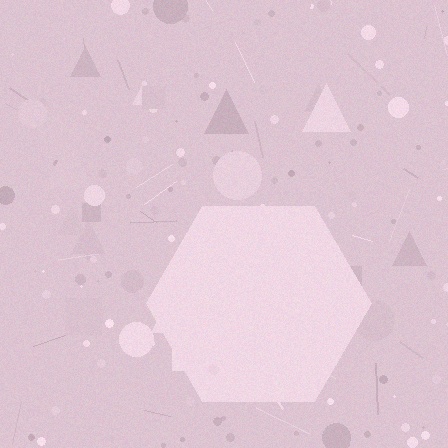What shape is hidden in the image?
A hexagon is hidden in the image.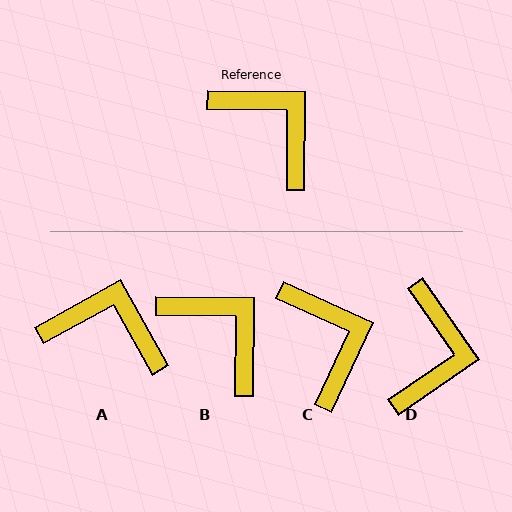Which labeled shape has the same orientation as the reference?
B.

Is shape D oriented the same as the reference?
No, it is off by about 55 degrees.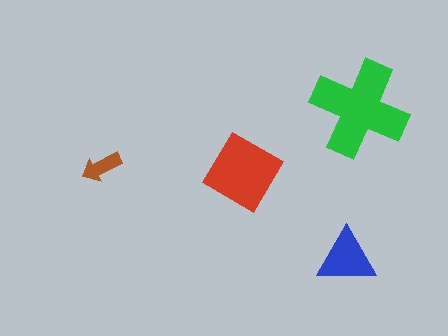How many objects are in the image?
There are 4 objects in the image.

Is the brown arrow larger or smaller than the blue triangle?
Smaller.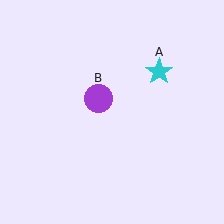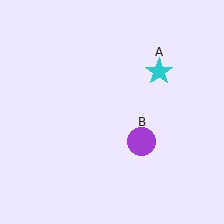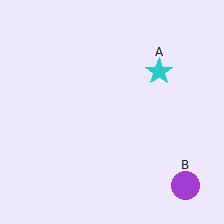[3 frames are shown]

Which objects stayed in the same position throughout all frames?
Cyan star (object A) remained stationary.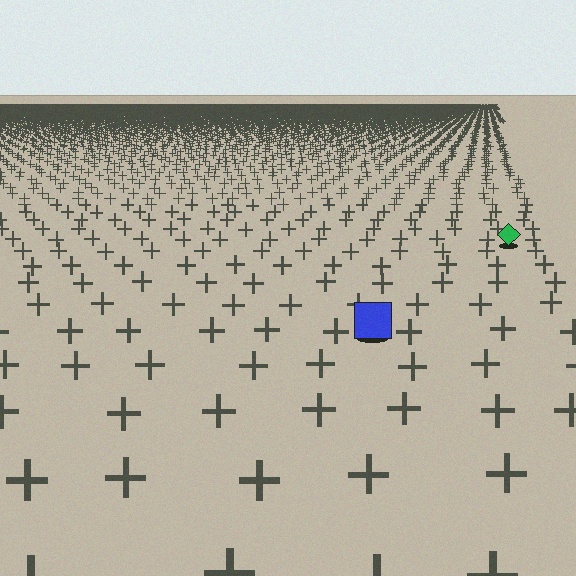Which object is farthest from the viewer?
The green diamond is farthest from the viewer. It appears smaller and the ground texture around it is denser.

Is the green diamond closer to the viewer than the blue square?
No. The blue square is closer — you can tell from the texture gradient: the ground texture is coarser near it.